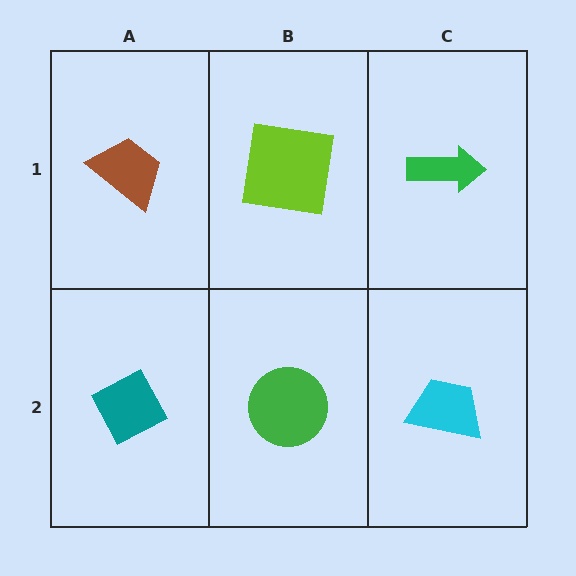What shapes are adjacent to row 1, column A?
A teal diamond (row 2, column A), a lime square (row 1, column B).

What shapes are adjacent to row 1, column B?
A green circle (row 2, column B), a brown trapezoid (row 1, column A), a green arrow (row 1, column C).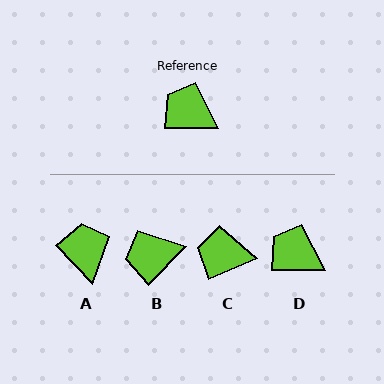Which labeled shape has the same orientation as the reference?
D.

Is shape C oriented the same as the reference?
No, it is off by about 22 degrees.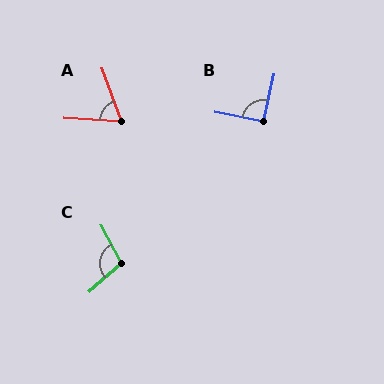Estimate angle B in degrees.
Approximately 91 degrees.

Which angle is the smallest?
A, at approximately 67 degrees.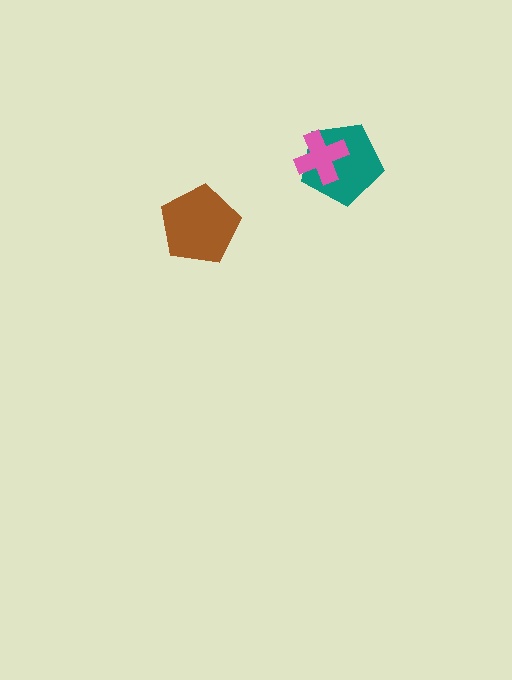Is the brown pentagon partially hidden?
No, no other shape covers it.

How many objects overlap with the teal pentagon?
1 object overlaps with the teal pentagon.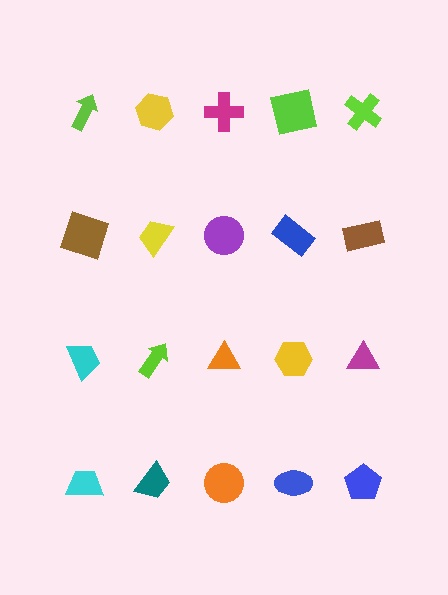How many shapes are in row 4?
5 shapes.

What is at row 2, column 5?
A brown rectangle.